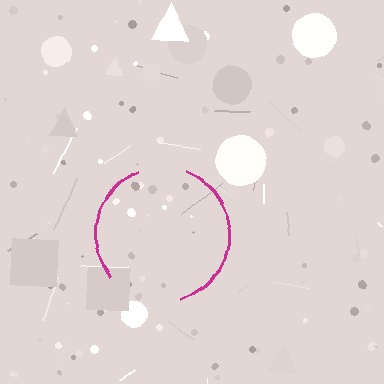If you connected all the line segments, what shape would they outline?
They would outline a circle.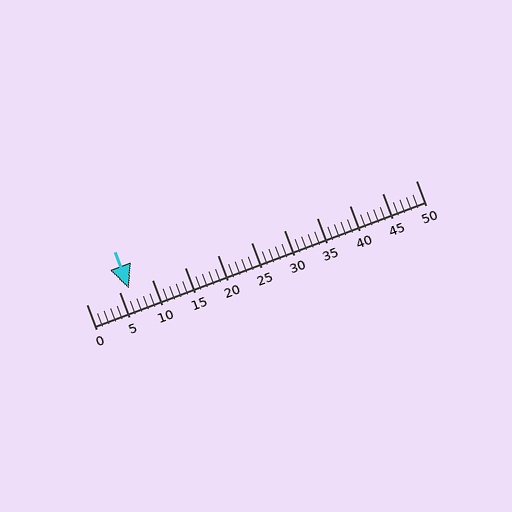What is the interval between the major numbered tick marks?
The major tick marks are spaced 5 units apart.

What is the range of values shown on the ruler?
The ruler shows values from 0 to 50.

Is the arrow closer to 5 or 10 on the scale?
The arrow is closer to 5.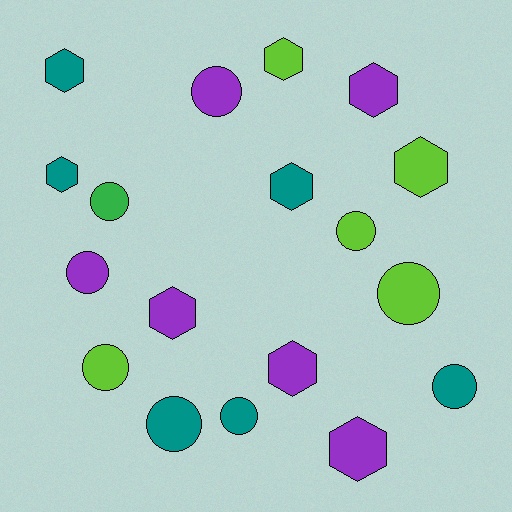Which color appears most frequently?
Purple, with 6 objects.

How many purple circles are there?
There are 2 purple circles.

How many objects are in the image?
There are 18 objects.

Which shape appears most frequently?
Circle, with 9 objects.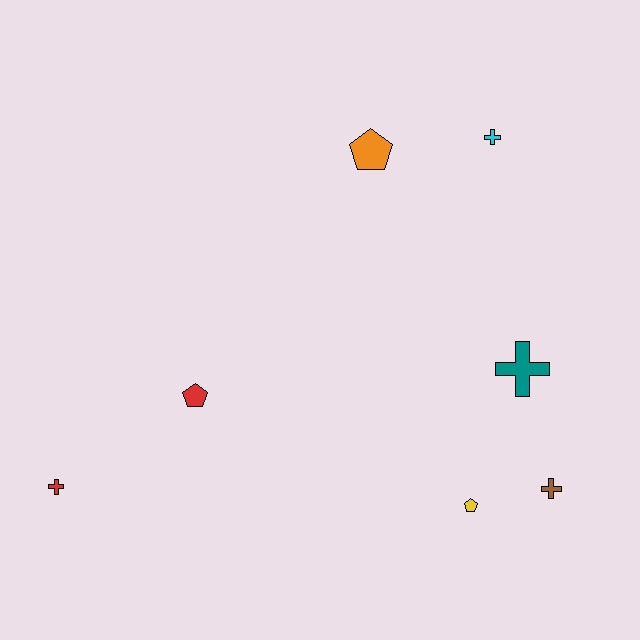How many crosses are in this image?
There are 4 crosses.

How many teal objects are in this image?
There is 1 teal object.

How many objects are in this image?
There are 7 objects.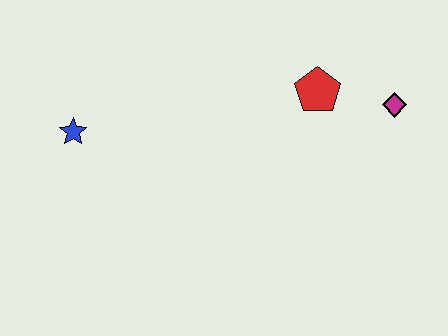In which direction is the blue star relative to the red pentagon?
The blue star is to the left of the red pentagon.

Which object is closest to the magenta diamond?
The red pentagon is closest to the magenta diamond.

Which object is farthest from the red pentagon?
The blue star is farthest from the red pentagon.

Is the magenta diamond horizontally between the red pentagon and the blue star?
No